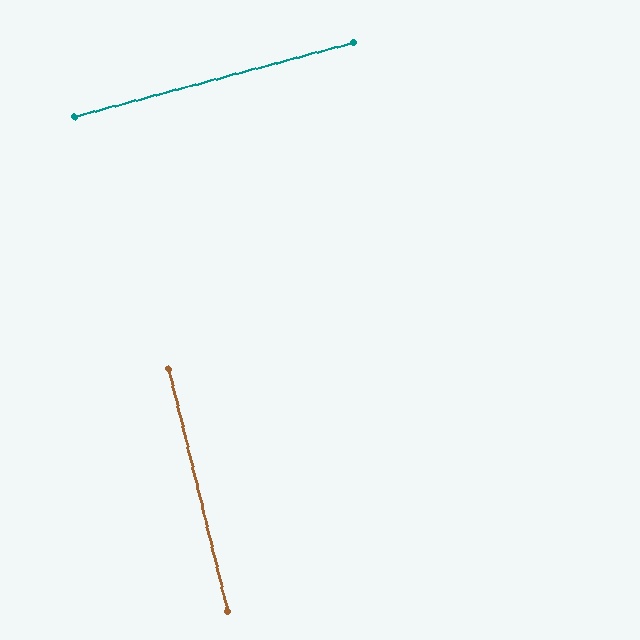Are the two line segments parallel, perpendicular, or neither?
Perpendicular — they meet at approximately 89°.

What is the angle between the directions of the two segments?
Approximately 89 degrees.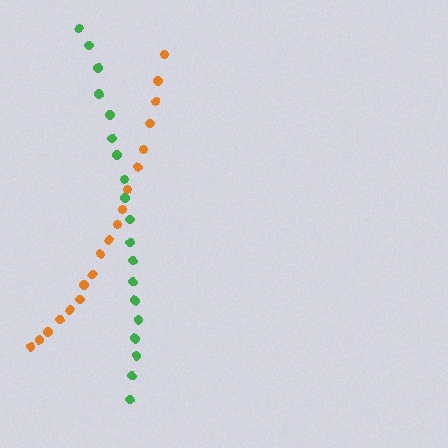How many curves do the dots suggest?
There are 2 distinct paths.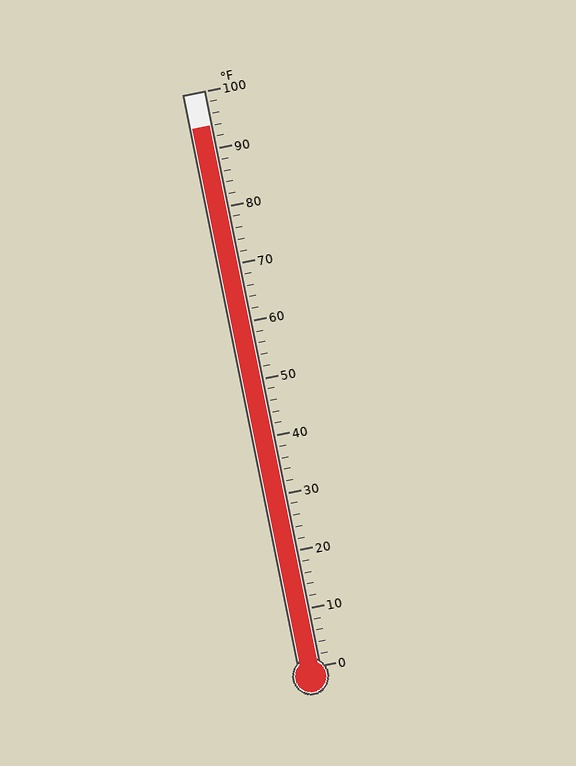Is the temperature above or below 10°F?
The temperature is above 10°F.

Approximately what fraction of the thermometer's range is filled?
The thermometer is filled to approximately 95% of its range.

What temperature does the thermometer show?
The thermometer shows approximately 94°F.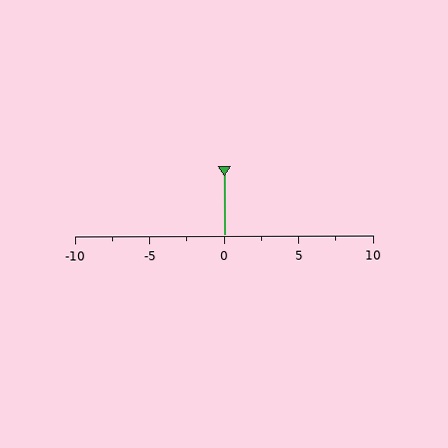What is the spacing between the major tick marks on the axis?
The major ticks are spaced 5 apart.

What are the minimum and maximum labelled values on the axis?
The axis runs from -10 to 10.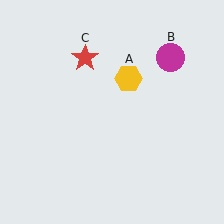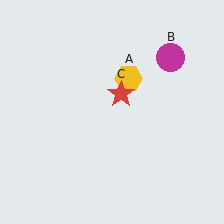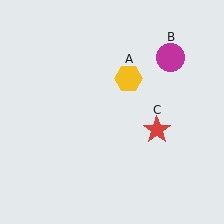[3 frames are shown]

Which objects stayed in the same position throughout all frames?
Yellow hexagon (object A) and magenta circle (object B) remained stationary.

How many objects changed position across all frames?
1 object changed position: red star (object C).